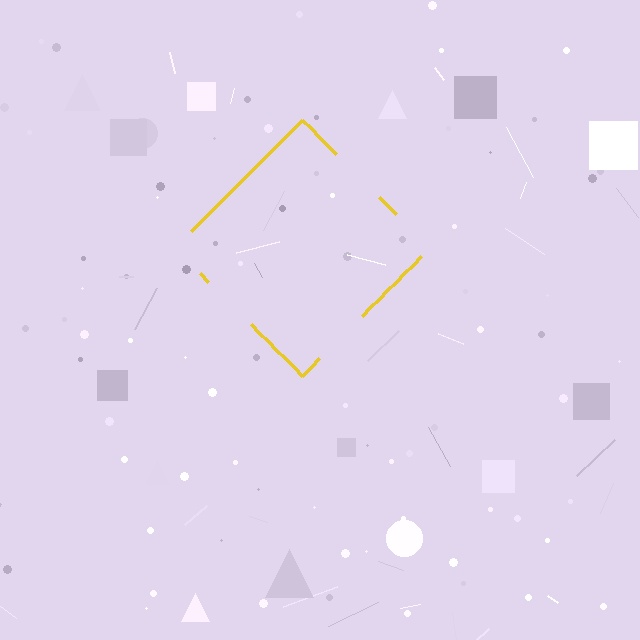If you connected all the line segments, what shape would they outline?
They would outline a diamond.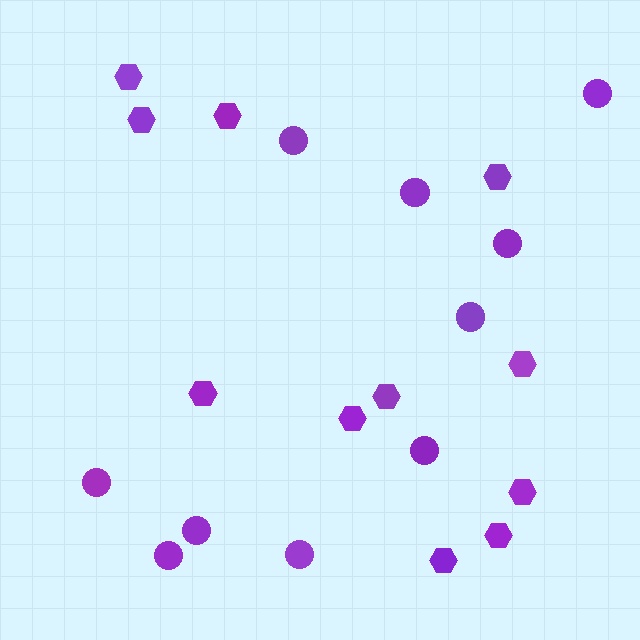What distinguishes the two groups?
There are 2 groups: one group of circles (10) and one group of hexagons (11).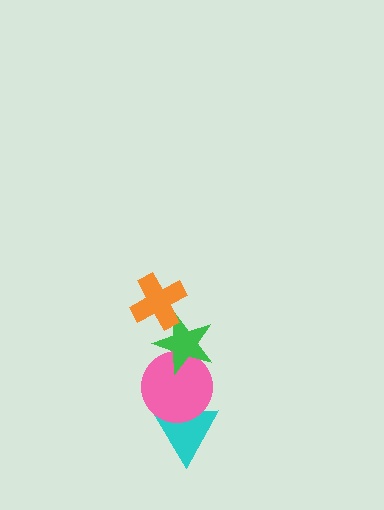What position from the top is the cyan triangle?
The cyan triangle is 4th from the top.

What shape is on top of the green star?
The orange cross is on top of the green star.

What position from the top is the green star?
The green star is 2nd from the top.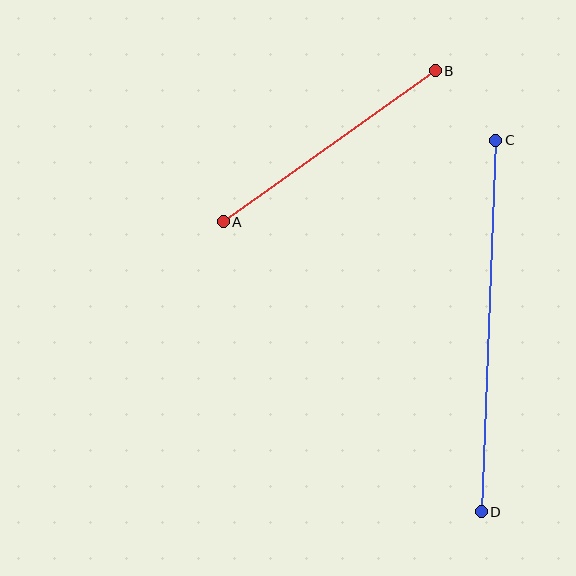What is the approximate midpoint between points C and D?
The midpoint is at approximately (489, 326) pixels.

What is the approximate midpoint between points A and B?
The midpoint is at approximately (329, 146) pixels.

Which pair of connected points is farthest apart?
Points C and D are farthest apart.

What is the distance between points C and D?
The distance is approximately 372 pixels.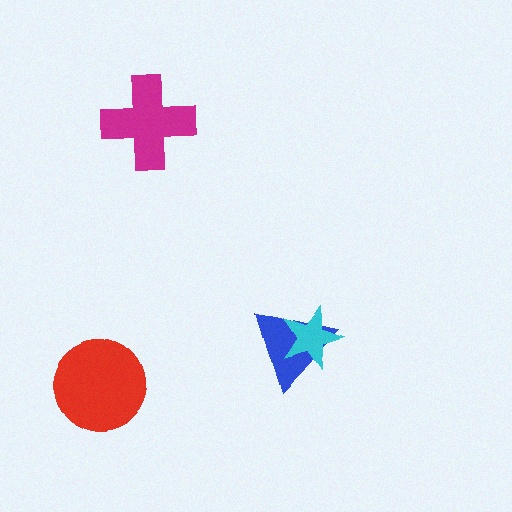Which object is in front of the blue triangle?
The cyan star is in front of the blue triangle.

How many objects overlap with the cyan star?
1 object overlaps with the cyan star.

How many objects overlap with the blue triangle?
1 object overlaps with the blue triangle.